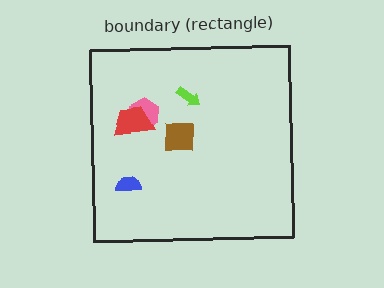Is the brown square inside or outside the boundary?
Inside.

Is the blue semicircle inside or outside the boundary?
Inside.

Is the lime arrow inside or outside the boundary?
Inside.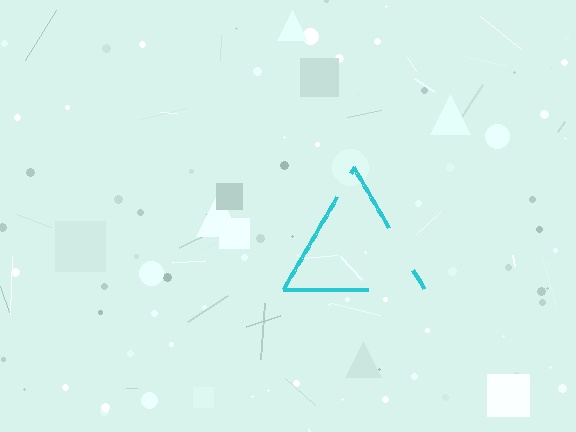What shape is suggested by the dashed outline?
The dashed outline suggests a triangle.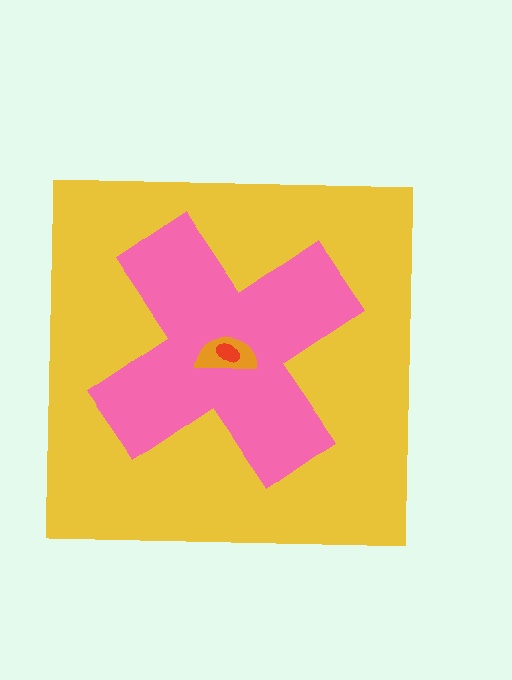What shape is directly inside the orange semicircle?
The red ellipse.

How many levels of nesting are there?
4.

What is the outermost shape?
The yellow square.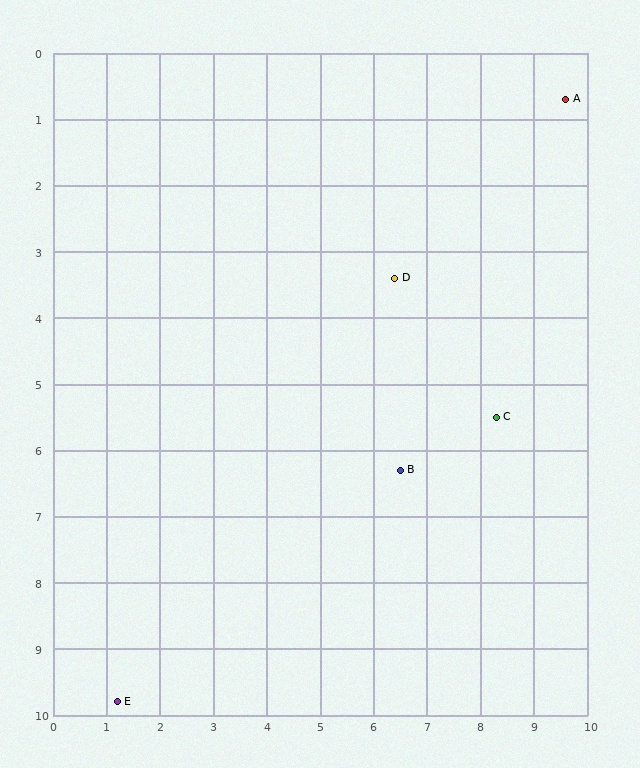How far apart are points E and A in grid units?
Points E and A are about 12.4 grid units apart.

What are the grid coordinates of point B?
Point B is at approximately (6.5, 6.3).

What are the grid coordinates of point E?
Point E is at approximately (1.2, 9.8).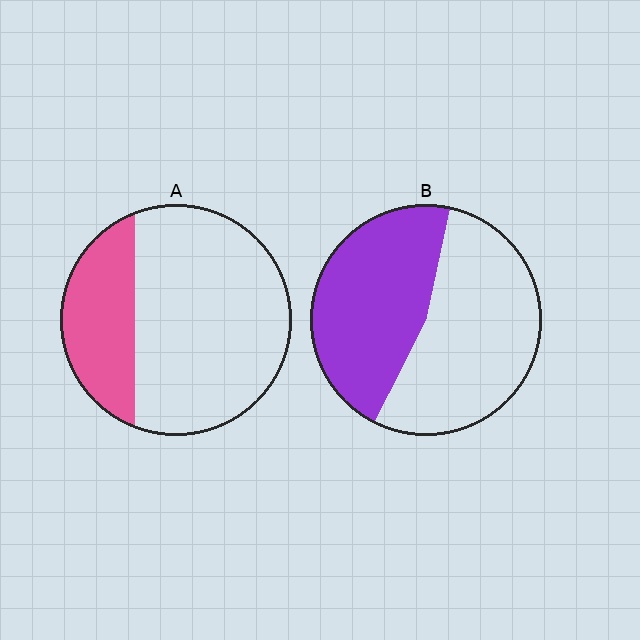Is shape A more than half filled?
No.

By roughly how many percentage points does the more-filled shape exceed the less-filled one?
By roughly 20 percentage points (B over A).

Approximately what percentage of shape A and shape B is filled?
A is approximately 30% and B is approximately 45%.